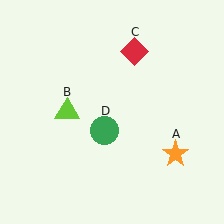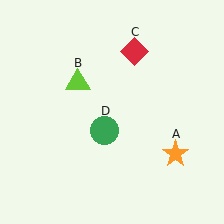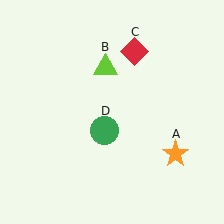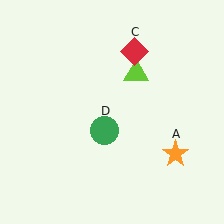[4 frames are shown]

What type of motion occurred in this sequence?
The lime triangle (object B) rotated clockwise around the center of the scene.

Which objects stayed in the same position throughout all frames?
Orange star (object A) and red diamond (object C) and green circle (object D) remained stationary.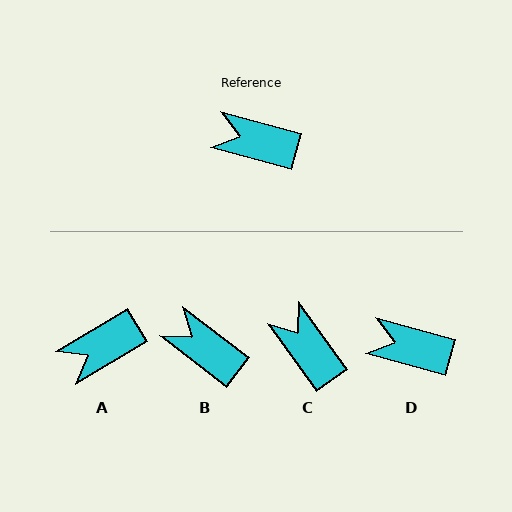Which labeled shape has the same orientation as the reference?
D.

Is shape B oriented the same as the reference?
No, it is off by about 22 degrees.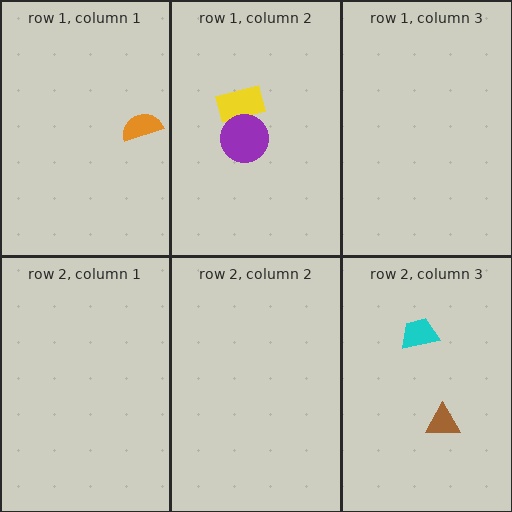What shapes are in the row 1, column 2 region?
The yellow rectangle, the purple circle.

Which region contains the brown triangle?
The row 2, column 3 region.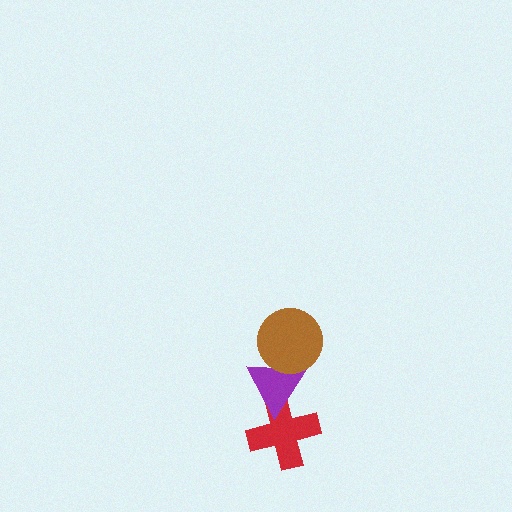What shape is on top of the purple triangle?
The brown circle is on top of the purple triangle.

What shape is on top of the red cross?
The purple triangle is on top of the red cross.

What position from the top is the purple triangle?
The purple triangle is 2nd from the top.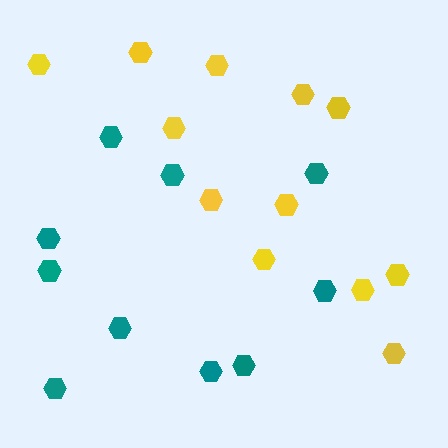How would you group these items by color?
There are 2 groups: one group of yellow hexagons (12) and one group of teal hexagons (10).